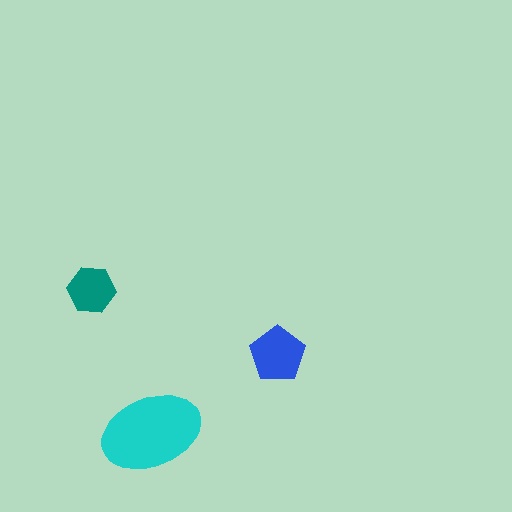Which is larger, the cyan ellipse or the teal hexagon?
The cyan ellipse.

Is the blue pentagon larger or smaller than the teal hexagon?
Larger.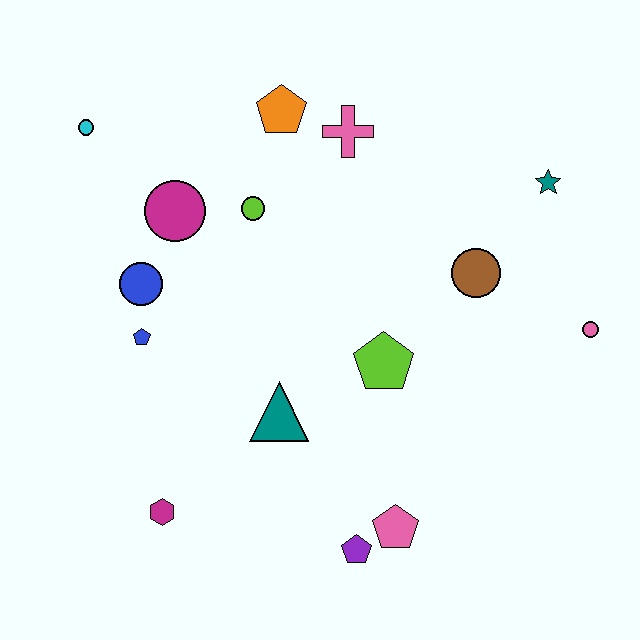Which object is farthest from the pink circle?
The cyan circle is farthest from the pink circle.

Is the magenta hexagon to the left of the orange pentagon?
Yes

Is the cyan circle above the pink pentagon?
Yes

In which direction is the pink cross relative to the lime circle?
The pink cross is to the right of the lime circle.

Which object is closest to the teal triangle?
The lime pentagon is closest to the teal triangle.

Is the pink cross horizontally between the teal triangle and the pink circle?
Yes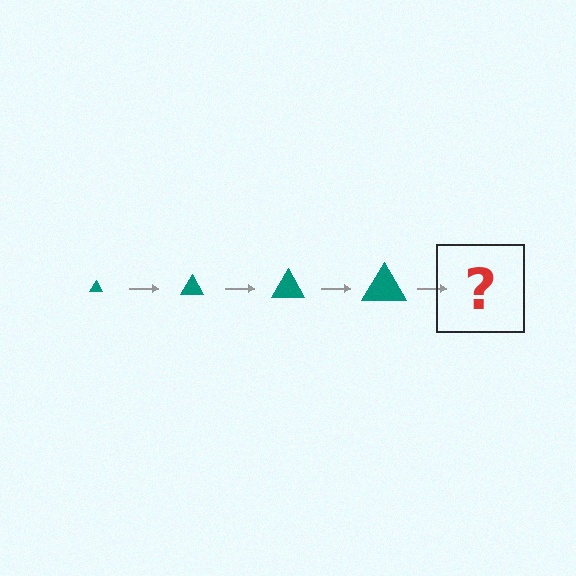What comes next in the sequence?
The next element should be a teal triangle, larger than the previous one.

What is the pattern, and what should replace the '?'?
The pattern is that the triangle gets progressively larger each step. The '?' should be a teal triangle, larger than the previous one.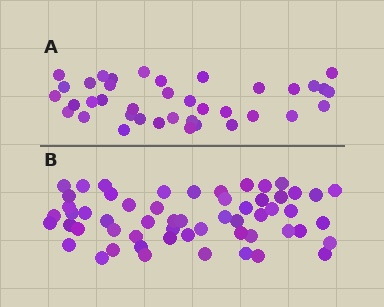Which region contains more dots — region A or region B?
Region B (the bottom region) has more dots.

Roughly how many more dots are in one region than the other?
Region B has approximately 20 more dots than region A.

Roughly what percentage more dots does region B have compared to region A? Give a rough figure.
About 50% more.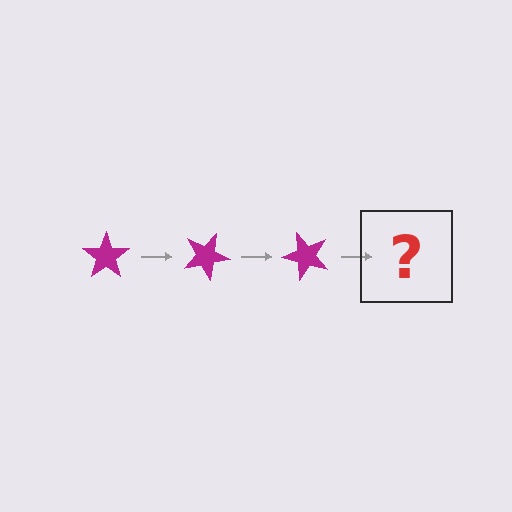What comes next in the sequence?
The next element should be a magenta star rotated 75 degrees.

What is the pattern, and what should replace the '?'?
The pattern is that the star rotates 25 degrees each step. The '?' should be a magenta star rotated 75 degrees.